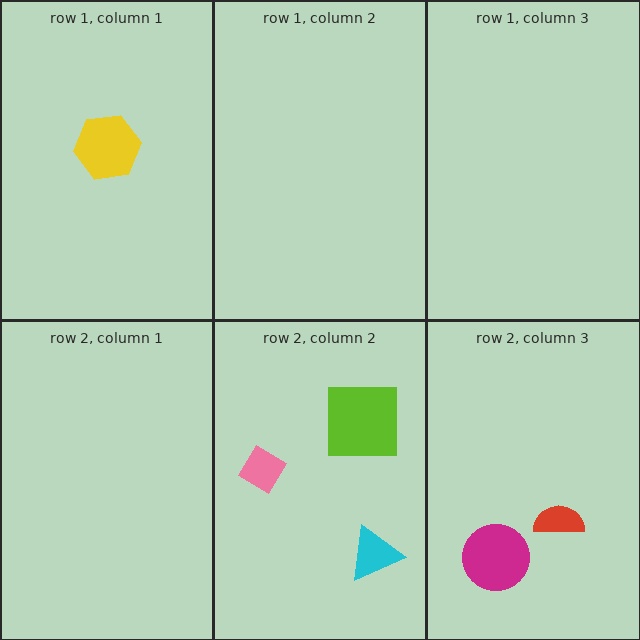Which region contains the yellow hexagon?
The row 1, column 1 region.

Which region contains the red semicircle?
The row 2, column 3 region.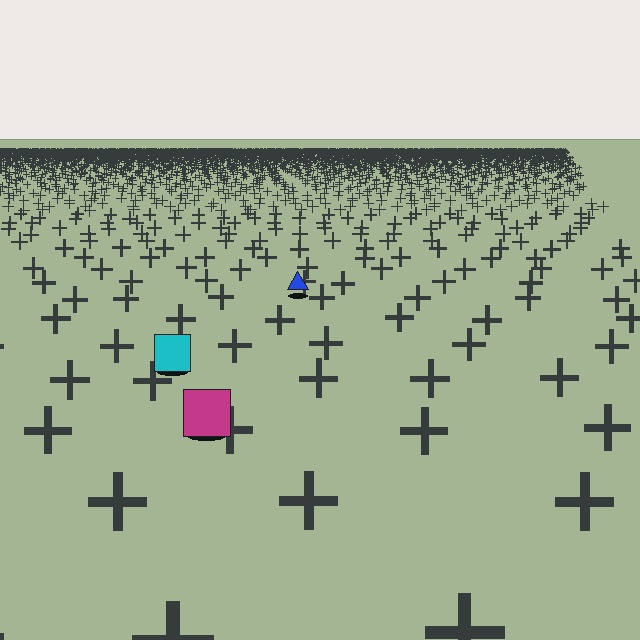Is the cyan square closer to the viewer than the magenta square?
No. The magenta square is closer — you can tell from the texture gradient: the ground texture is coarser near it.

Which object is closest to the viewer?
The magenta square is closest. The texture marks near it are larger and more spread out.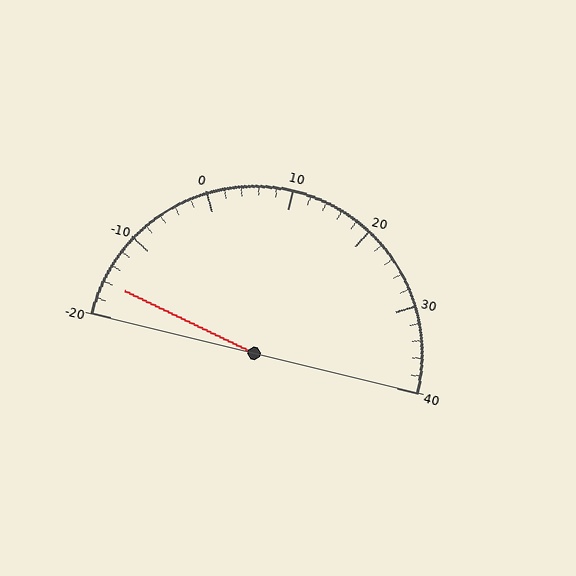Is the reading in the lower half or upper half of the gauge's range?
The reading is in the lower half of the range (-20 to 40).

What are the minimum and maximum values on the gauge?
The gauge ranges from -20 to 40.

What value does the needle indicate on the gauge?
The needle indicates approximately -16.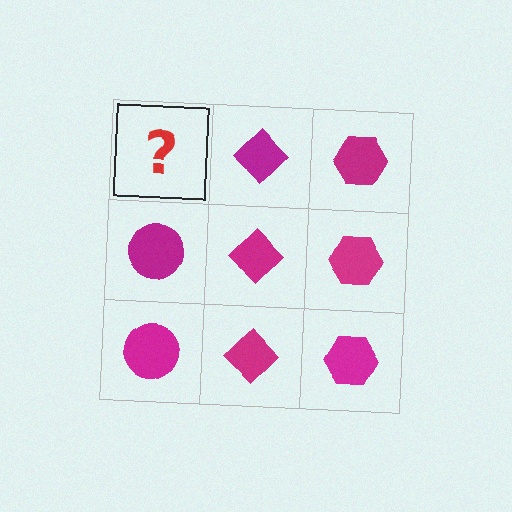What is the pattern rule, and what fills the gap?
The rule is that each column has a consistent shape. The gap should be filled with a magenta circle.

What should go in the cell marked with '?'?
The missing cell should contain a magenta circle.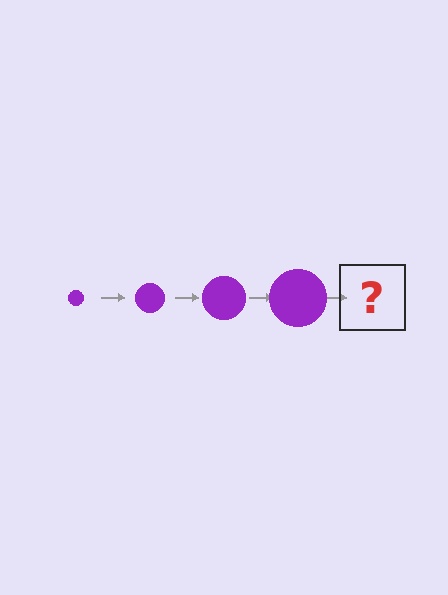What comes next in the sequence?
The next element should be a purple circle, larger than the previous one.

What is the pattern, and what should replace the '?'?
The pattern is that the circle gets progressively larger each step. The '?' should be a purple circle, larger than the previous one.